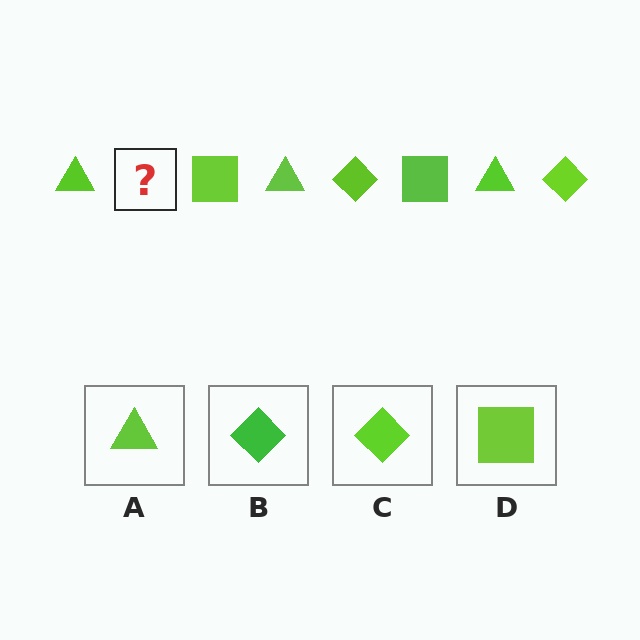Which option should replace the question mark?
Option C.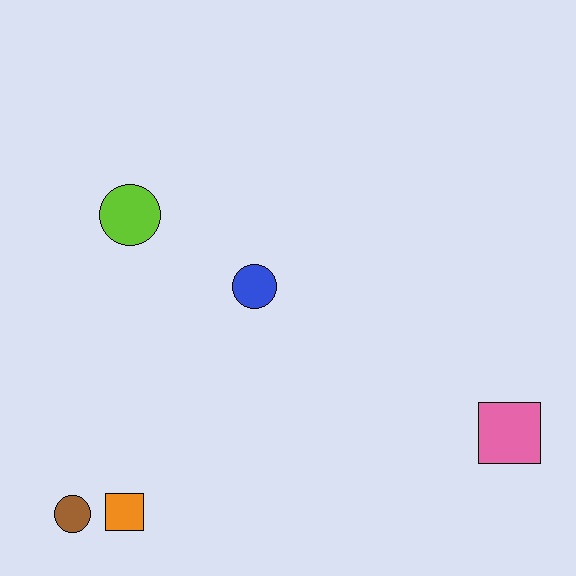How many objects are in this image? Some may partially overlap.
There are 5 objects.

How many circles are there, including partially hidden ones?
There are 3 circles.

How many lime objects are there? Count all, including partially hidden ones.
There is 1 lime object.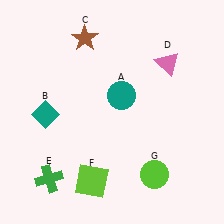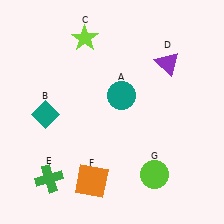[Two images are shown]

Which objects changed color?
C changed from brown to lime. D changed from pink to purple. F changed from lime to orange.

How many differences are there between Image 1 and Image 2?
There are 3 differences between the two images.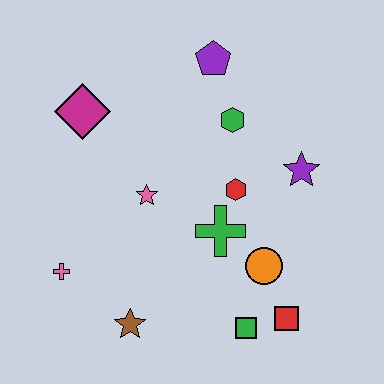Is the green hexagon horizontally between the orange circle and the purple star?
No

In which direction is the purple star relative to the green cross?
The purple star is to the right of the green cross.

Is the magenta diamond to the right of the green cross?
No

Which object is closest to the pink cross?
The brown star is closest to the pink cross.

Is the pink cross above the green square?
Yes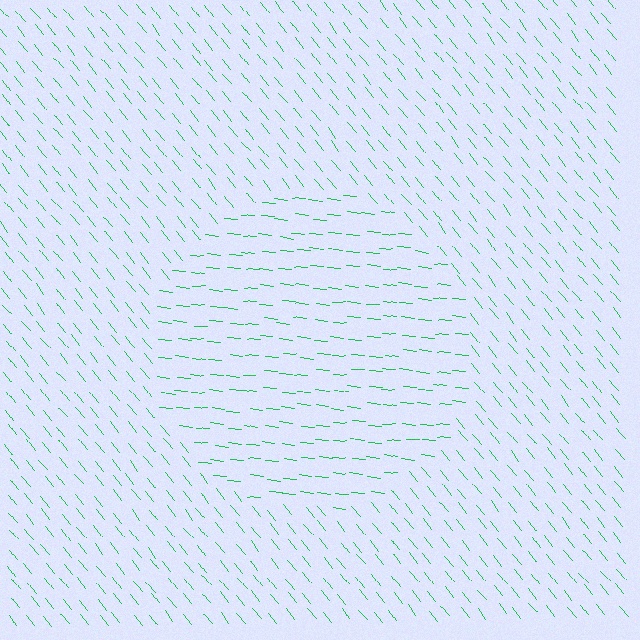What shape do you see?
I see a circle.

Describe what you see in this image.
The image is filled with small green line segments. A circle region in the image has lines oriented differently from the surrounding lines, creating a visible texture boundary.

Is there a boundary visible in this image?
Yes, there is a texture boundary formed by a change in line orientation.